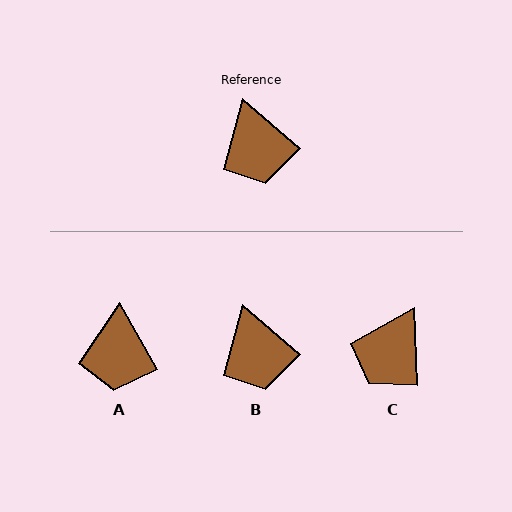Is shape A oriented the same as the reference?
No, it is off by about 20 degrees.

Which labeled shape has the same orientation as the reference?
B.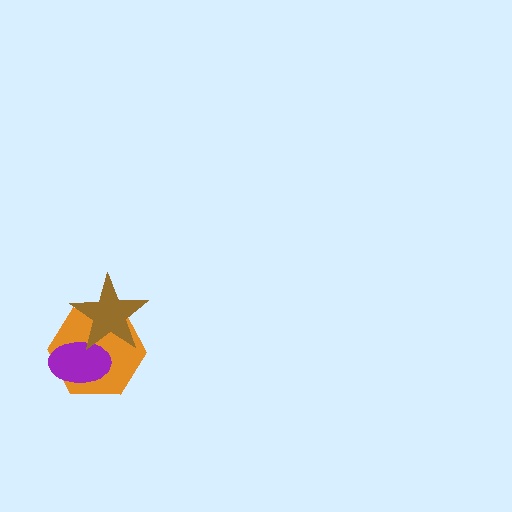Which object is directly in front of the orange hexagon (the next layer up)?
The purple ellipse is directly in front of the orange hexagon.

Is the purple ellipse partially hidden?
Yes, it is partially covered by another shape.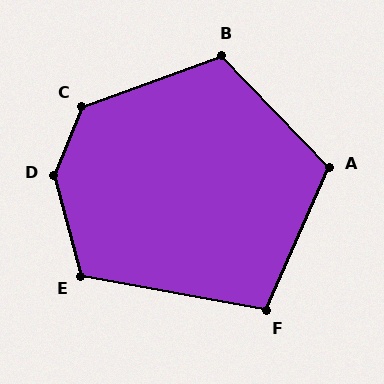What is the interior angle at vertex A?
Approximately 112 degrees (obtuse).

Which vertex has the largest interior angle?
D, at approximately 143 degrees.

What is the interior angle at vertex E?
Approximately 116 degrees (obtuse).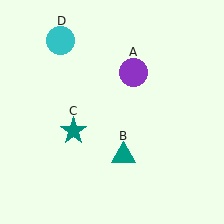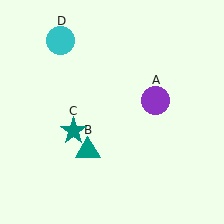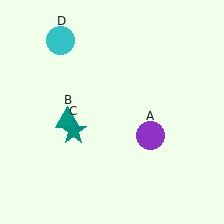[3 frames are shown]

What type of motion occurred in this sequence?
The purple circle (object A), teal triangle (object B) rotated clockwise around the center of the scene.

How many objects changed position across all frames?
2 objects changed position: purple circle (object A), teal triangle (object B).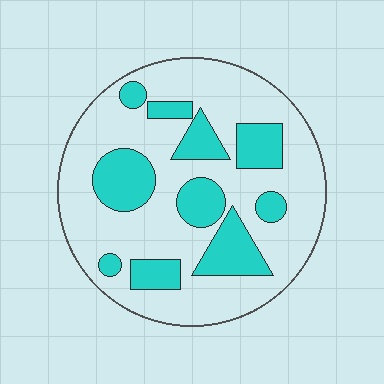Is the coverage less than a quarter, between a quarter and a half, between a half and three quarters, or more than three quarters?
Between a quarter and a half.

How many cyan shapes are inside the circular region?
10.